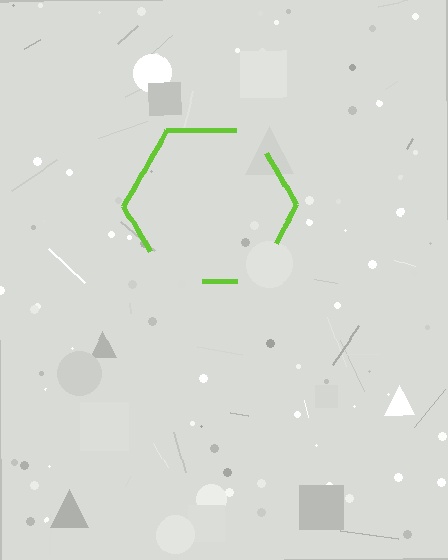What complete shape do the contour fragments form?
The contour fragments form a hexagon.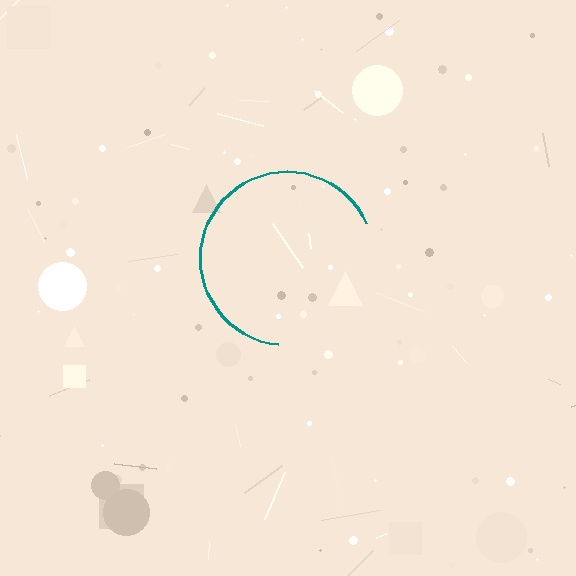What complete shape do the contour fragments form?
The contour fragments form a circle.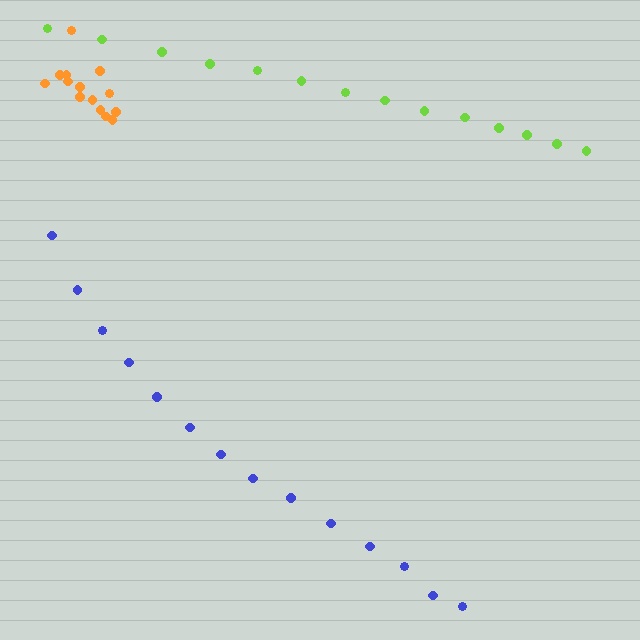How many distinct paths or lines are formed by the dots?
There are 3 distinct paths.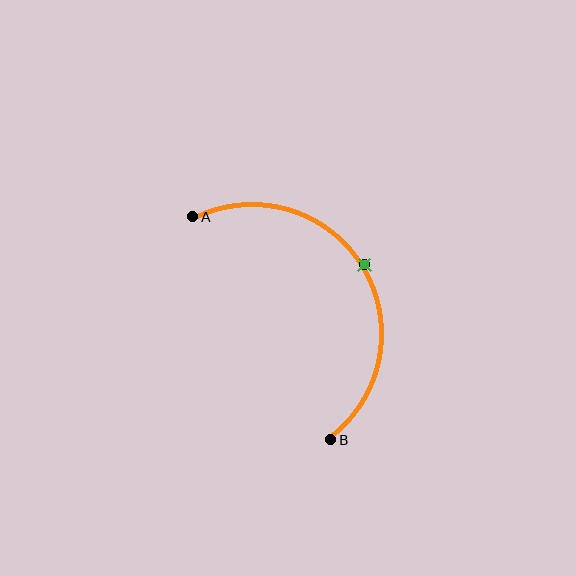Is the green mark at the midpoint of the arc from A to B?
Yes. The green mark lies on the arc at equal arc-length from both A and B — it is the arc midpoint.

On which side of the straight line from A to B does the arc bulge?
The arc bulges to the right of the straight line connecting A and B.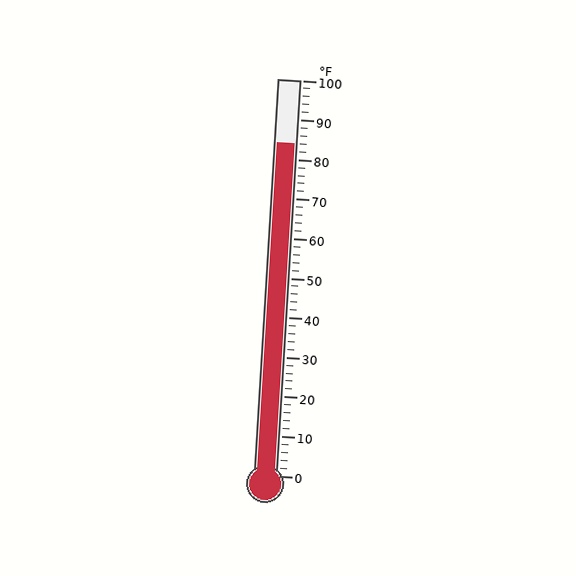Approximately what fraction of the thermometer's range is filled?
The thermometer is filled to approximately 85% of its range.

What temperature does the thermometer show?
The thermometer shows approximately 84°F.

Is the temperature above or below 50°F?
The temperature is above 50°F.